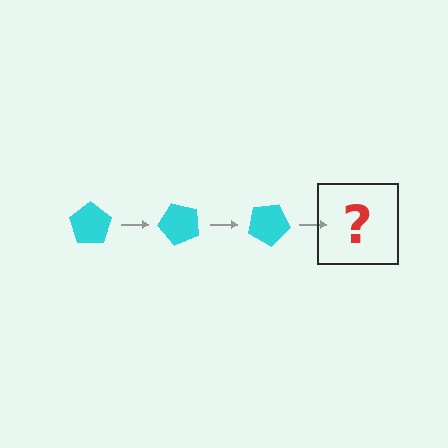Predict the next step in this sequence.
The next step is a cyan pentagon rotated 150 degrees.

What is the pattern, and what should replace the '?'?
The pattern is that the pentagon rotates 50 degrees each step. The '?' should be a cyan pentagon rotated 150 degrees.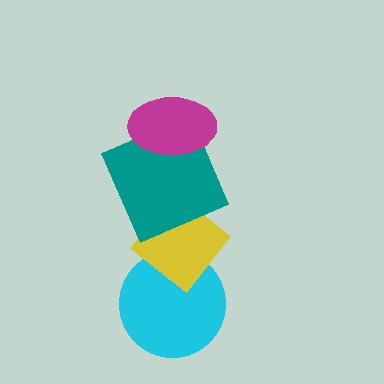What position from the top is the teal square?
The teal square is 2nd from the top.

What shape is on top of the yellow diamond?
The teal square is on top of the yellow diamond.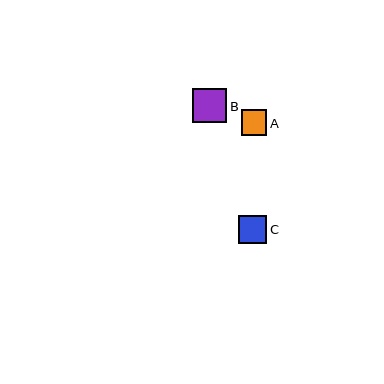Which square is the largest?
Square B is the largest with a size of approximately 34 pixels.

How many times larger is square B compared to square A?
Square B is approximately 1.3 times the size of square A.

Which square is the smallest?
Square A is the smallest with a size of approximately 26 pixels.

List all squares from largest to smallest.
From largest to smallest: B, C, A.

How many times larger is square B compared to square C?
Square B is approximately 1.2 times the size of square C.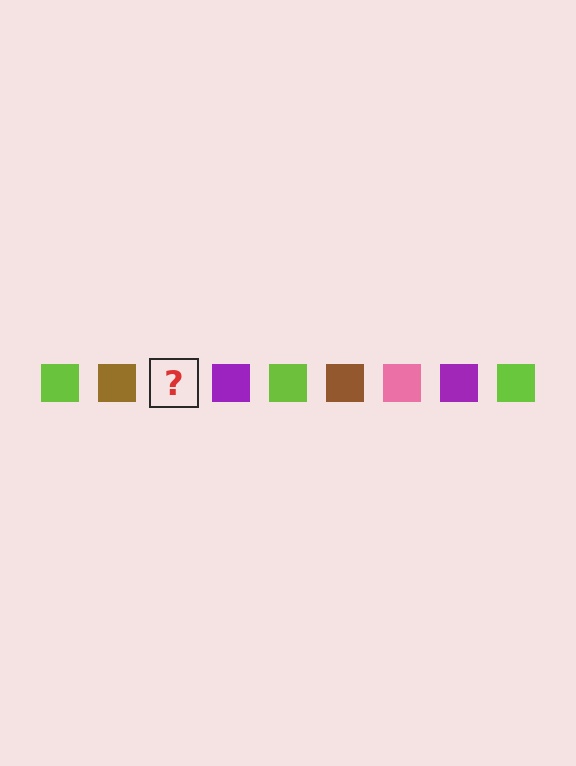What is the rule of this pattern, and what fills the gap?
The rule is that the pattern cycles through lime, brown, pink, purple squares. The gap should be filled with a pink square.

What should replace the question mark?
The question mark should be replaced with a pink square.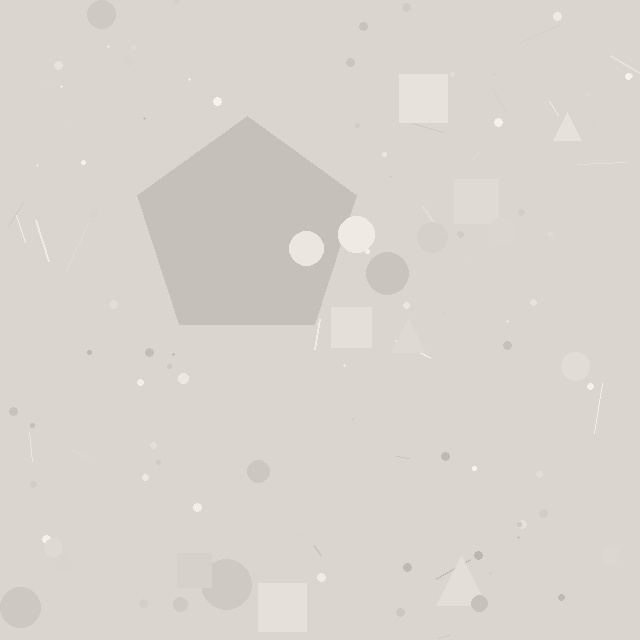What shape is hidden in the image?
A pentagon is hidden in the image.